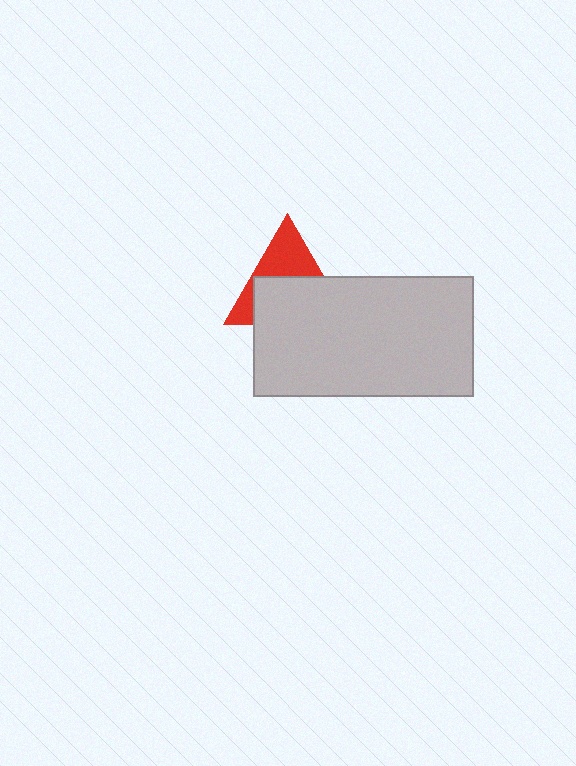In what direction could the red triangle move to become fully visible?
The red triangle could move up. That would shift it out from behind the light gray rectangle entirely.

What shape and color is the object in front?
The object in front is a light gray rectangle.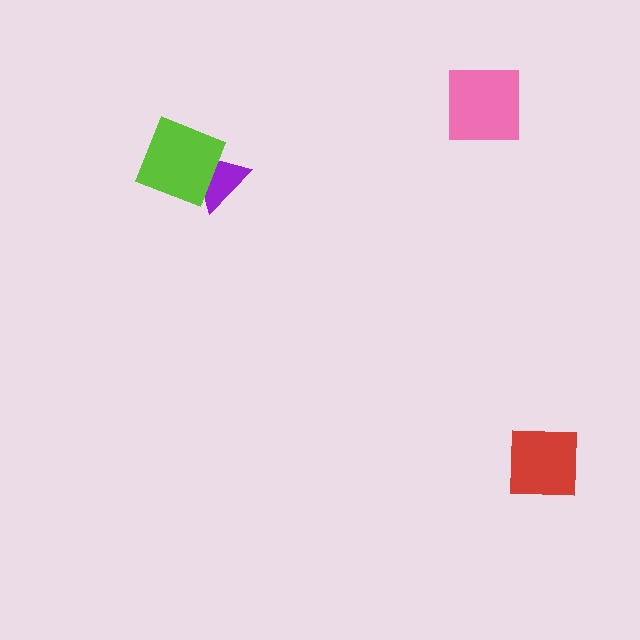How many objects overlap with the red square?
0 objects overlap with the red square.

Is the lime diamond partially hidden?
No, no other shape covers it.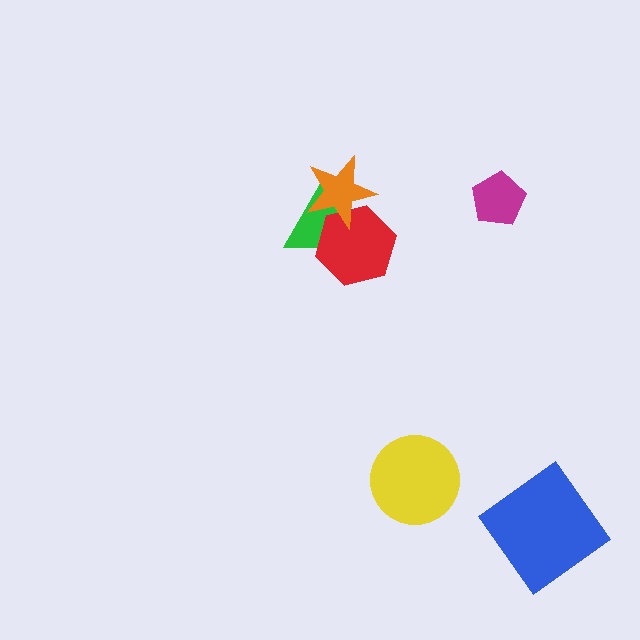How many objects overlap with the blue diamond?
0 objects overlap with the blue diamond.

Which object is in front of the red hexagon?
The orange star is in front of the red hexagon.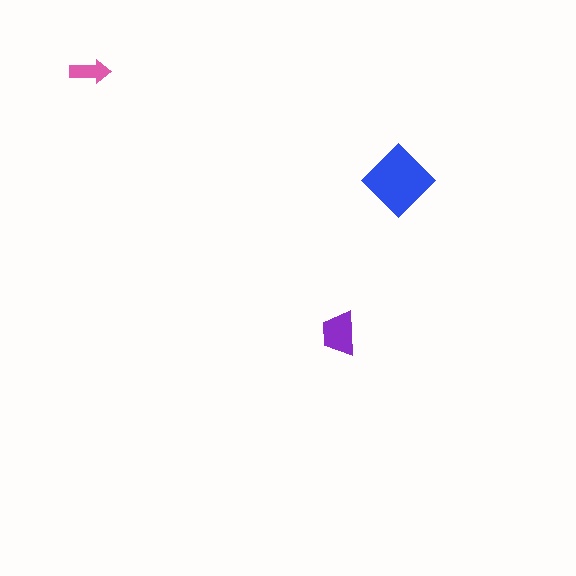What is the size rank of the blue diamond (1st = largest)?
1st.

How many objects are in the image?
There are 3 objects in the image.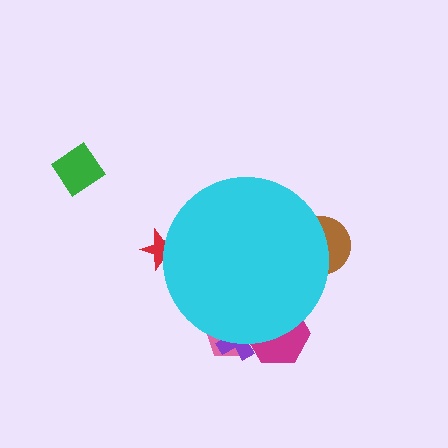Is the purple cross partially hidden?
Yes, the purple cross is partially hidden behind the cyan circle.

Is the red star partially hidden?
Yes, the red star is partially hidden behind the cyan circle.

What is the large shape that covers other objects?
A cyan circle.